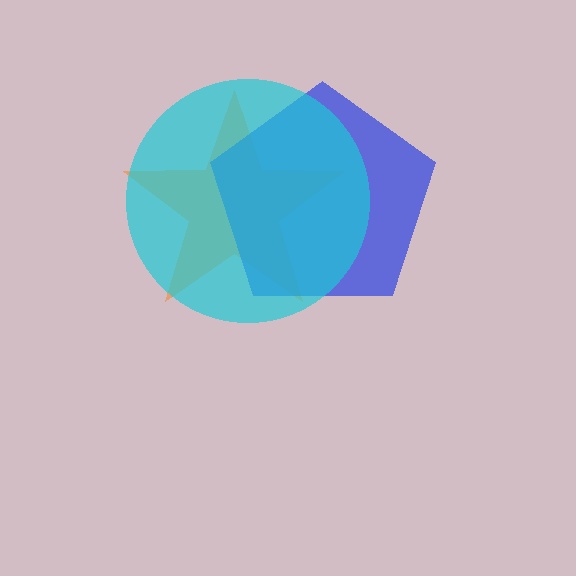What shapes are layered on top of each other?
The layered shapes are: an orange star, a blue pentagon, a cyan circle.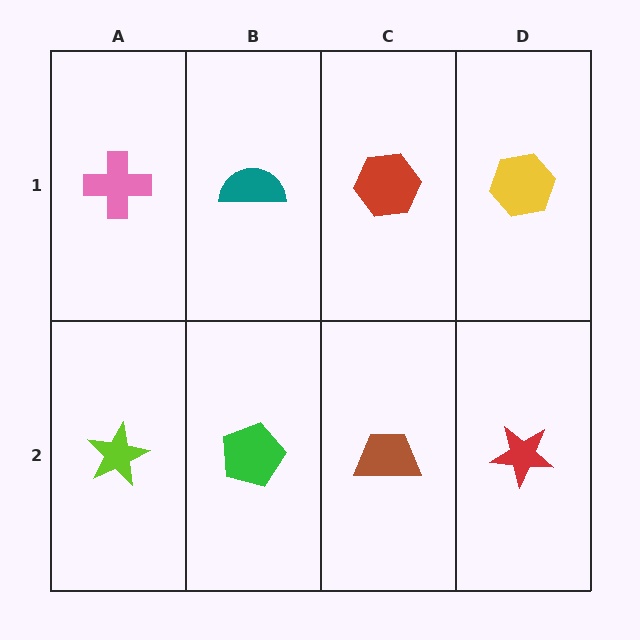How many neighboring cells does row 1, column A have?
2.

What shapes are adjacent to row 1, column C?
A brown trapezoid (row 2, column C), a teal semicircle (row 1, column B), a yellow hexagon (row 1, column D).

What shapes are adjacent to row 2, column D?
A yellow hexagon (row 1, column D), a brown trapezoid (row 2, column C).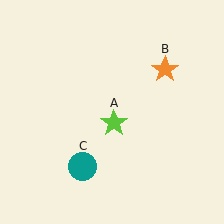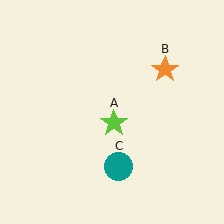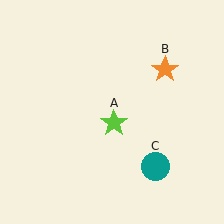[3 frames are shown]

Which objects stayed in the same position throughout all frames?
Lime star (object A) and orange star (object B) remained stationary.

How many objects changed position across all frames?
1 object changed position: teal circle (object C).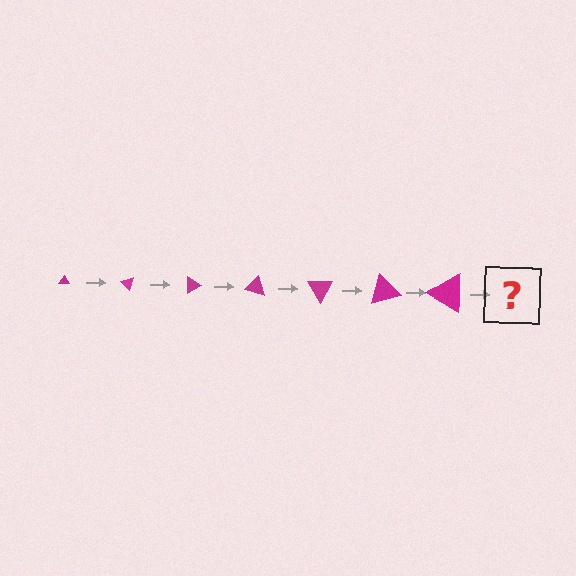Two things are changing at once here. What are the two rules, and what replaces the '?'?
The two rules are that the triangle grows larger each step and it rotates 45 degrees each step. The '?' should be a triangle, larger than the previous one and rotated 315 degrees from the start.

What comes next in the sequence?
The next element should be a triangle, larger than the previous one and rotated 315 degrees from the start.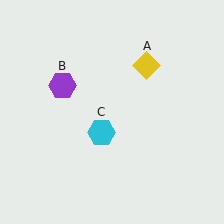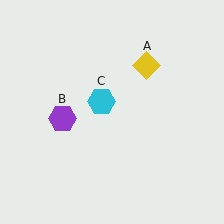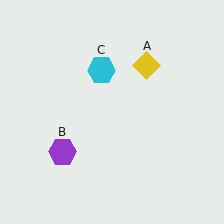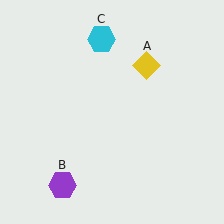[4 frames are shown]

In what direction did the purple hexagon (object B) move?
The purple hexagon (object B) moved down.